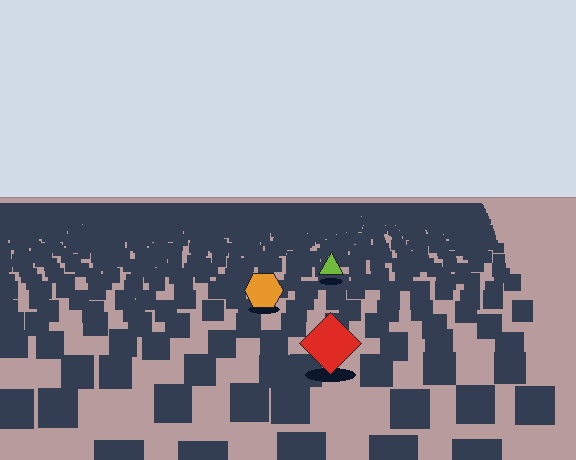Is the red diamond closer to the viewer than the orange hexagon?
Yes. The red diamond is closer — you can tell from the texture gradient: the ground texture is coarser near it.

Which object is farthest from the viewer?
The lime triangle is farthest from the viewer. It appears smaller and the ground texture around it is denser.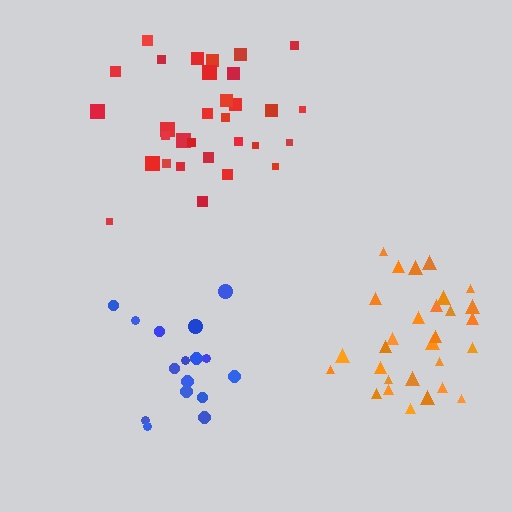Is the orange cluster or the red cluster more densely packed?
Orange.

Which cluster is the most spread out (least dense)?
Blue.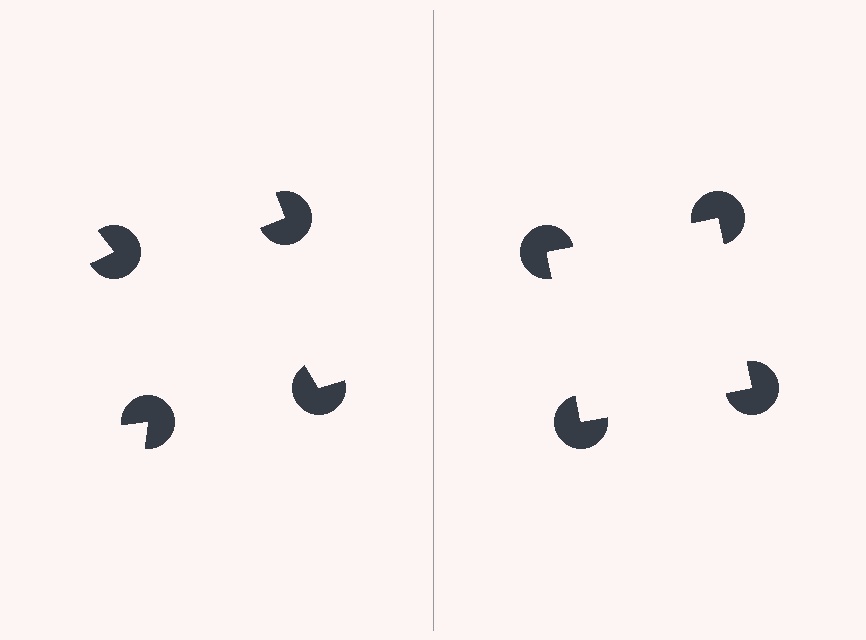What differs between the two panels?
The pac-man discs are positioned identically on both sides; only the wedge orientations differ. On the right they align to a square; on the left they are misaligned.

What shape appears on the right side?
An illusory square.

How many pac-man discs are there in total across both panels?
8 — 4 on each side.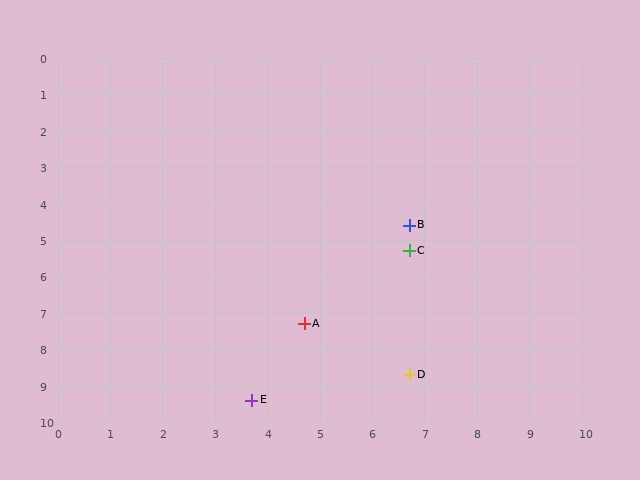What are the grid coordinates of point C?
Point C is at approximately (6.7, 5.3).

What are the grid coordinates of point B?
Point B is at approximately (6.7, 4.6).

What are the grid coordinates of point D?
Point D is at approximately (6.7, 8.7).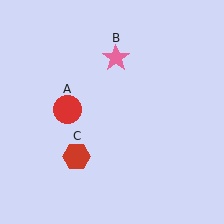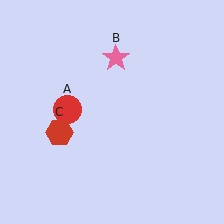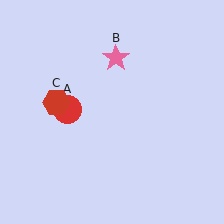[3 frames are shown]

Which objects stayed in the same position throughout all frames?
Red circle (object A) and pink star (object B) remained stationary.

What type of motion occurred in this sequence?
The red hexagon (object C) rotated clockwise around the center of the scene.